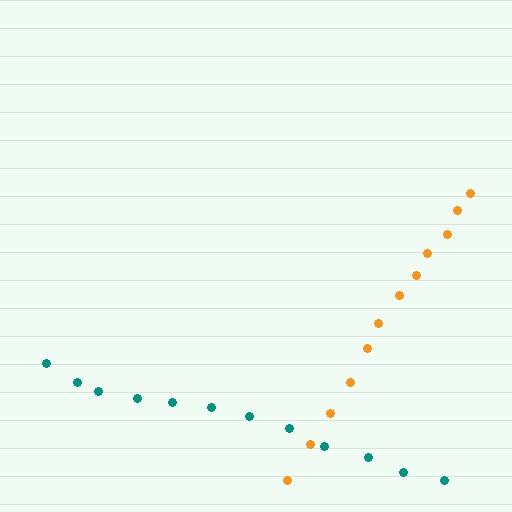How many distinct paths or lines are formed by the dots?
There are 2 distinct paths.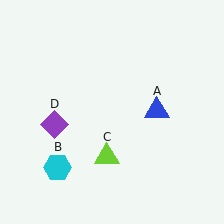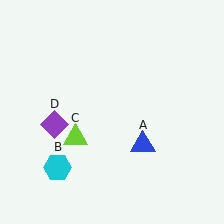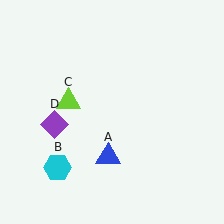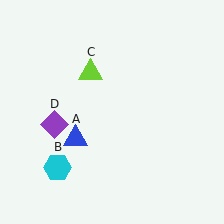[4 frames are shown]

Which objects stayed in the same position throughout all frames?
Cyan hexagon (object B) and purple diamond (object D) remained stationary.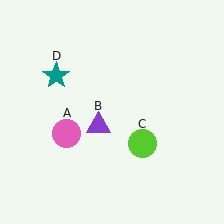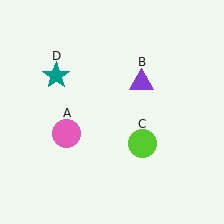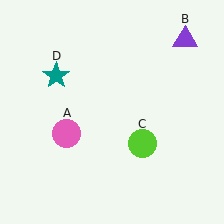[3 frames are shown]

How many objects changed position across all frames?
1 object changed position: purple triangle (object B).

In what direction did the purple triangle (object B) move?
The purple triangle (object B) moved up and to the right.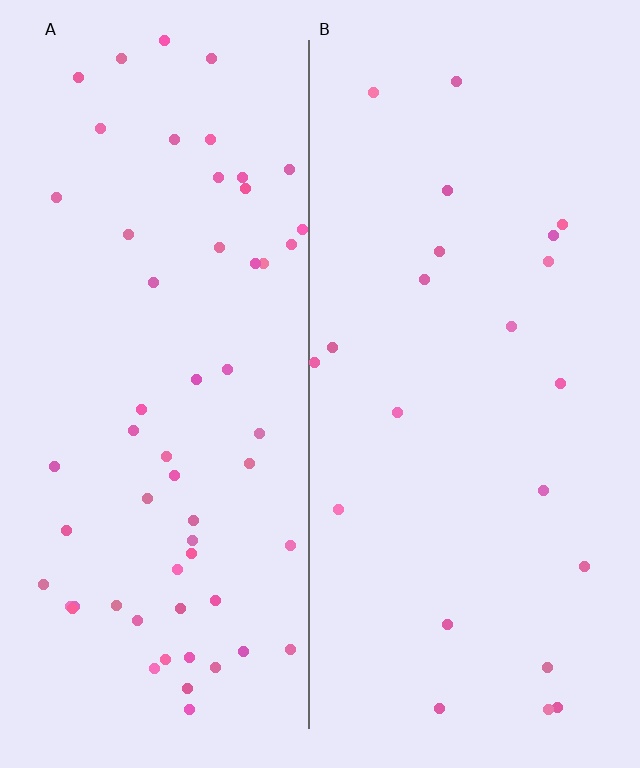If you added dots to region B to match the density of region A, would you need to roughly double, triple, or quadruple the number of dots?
Approximately triple.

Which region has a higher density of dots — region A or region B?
A (the left).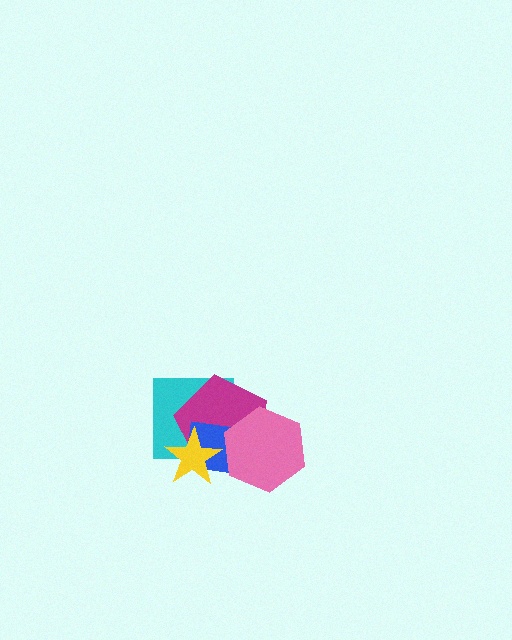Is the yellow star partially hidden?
No, no other shape covers it.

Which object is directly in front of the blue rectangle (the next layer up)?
The yellow star is directly in front of the blue rectangle.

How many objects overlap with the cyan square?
3 objects overlap with the cyan square.